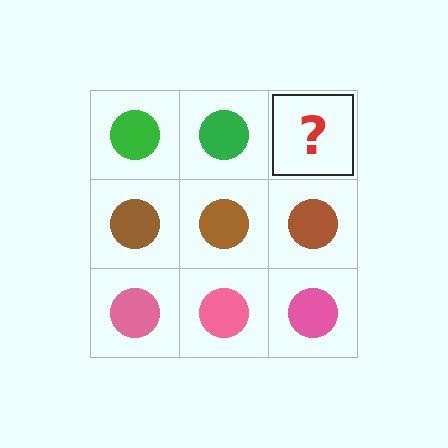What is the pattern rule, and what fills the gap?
The rule is that each row has a consistent color. The gap should be filled with a green circle.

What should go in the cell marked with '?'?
The missing cell should contain a green circle.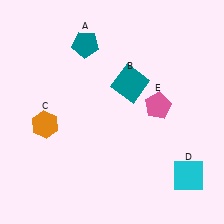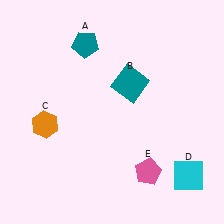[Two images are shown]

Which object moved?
The pink pentagon (E) moved down.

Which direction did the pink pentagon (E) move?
The pink pentagon (E) moved down.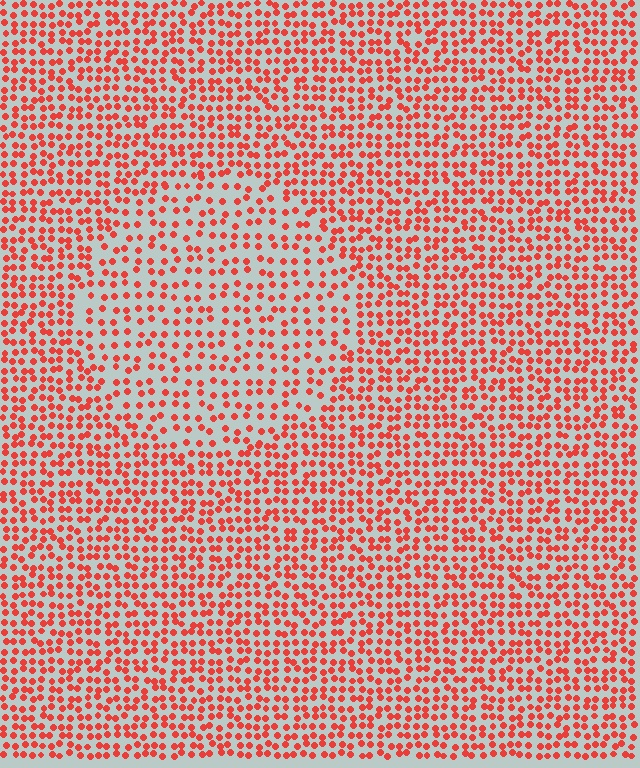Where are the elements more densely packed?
The elements are more densely packed outside the circle boundary.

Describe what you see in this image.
The image contains small red elements arranged at two different densities. A circle-shaped region is visible where the elements are less densely packed than the surrounding area.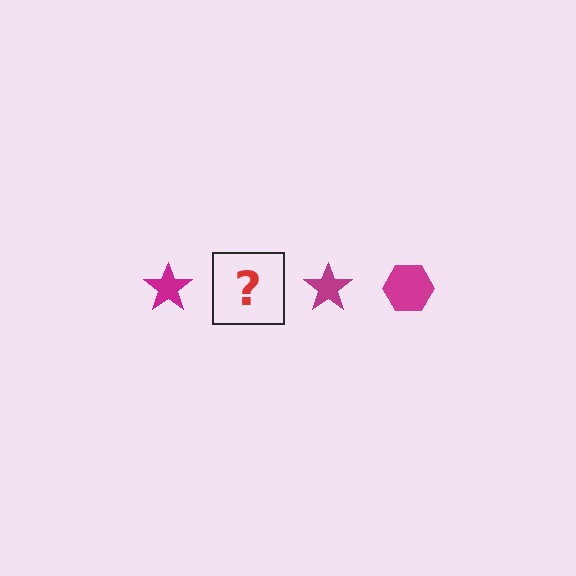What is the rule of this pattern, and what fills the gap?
The rule is that the pattern cycles through star, hexagon shapes in magenta. The gap should be filled with a magenta hexagon.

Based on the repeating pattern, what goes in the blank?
The blank should be a magenta hexagon.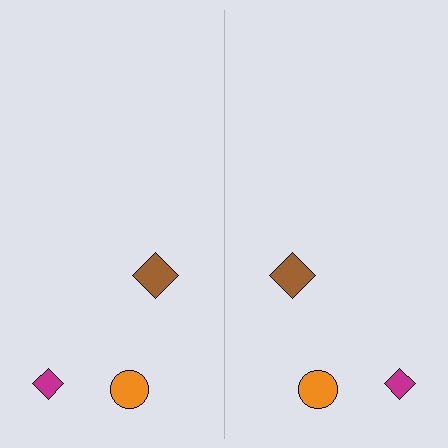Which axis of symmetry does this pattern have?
The pattern has a vertical axis of symmetry running through the center of the image.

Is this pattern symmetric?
Yes, this pattern has bilateral (reflection) symmetry.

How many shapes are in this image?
There are 6 shapes in this image.